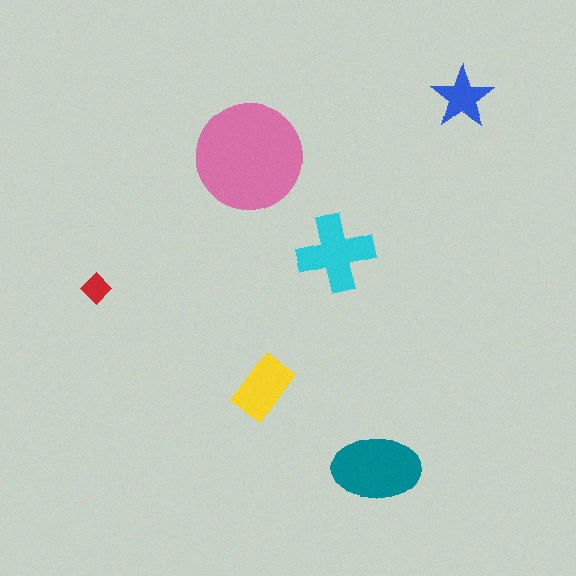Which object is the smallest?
The red diamond.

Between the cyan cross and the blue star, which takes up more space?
The cyan cross.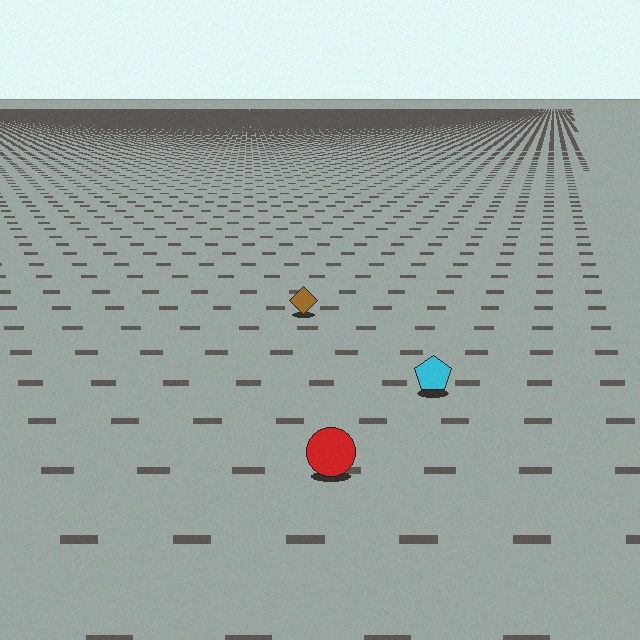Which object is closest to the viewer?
The red circle is closest. The texture marks near it are larger and more spread out.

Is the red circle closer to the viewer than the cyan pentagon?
Yes. The red circle is closer — you can tell from the texture gradient: the ground texture is coarser near it.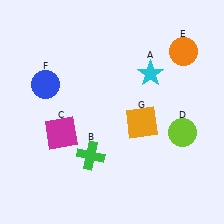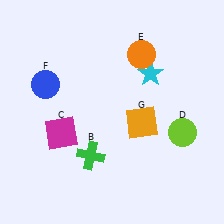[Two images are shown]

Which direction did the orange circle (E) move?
The orange circle (E) moved left.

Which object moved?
The orange circle (E) moved left.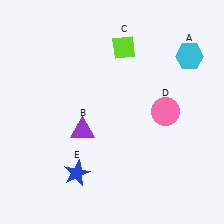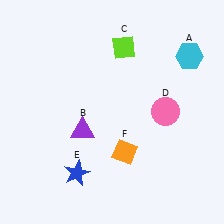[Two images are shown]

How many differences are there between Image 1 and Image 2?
There is 1 difference between the two images.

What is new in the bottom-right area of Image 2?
An orange diamond (F) was added in the bottom-right area of Image 2.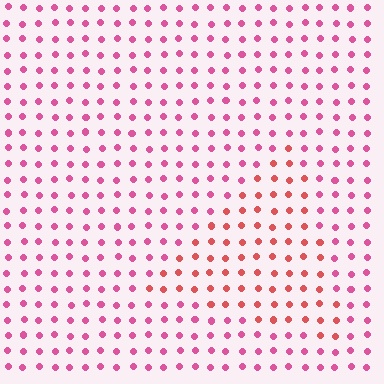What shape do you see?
I see a triangle.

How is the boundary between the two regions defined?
The boundary is defined purely by a slight shift in hue (about 31 degrees). Spacing, size, and orientation are identical on both sides.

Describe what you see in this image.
The image is filled with small pink elements in a uniform arrangement. A triangle-shaped region is visible where the elements are tinted to a slightly different hue, forming a subtle color boundary.